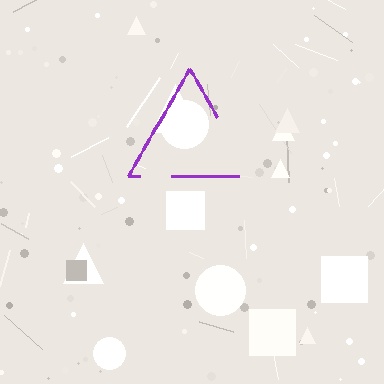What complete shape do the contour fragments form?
The contour fragments form a triangle.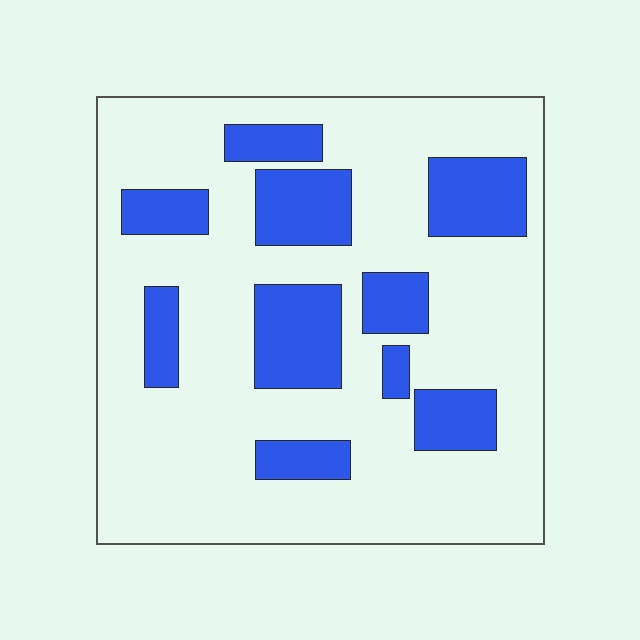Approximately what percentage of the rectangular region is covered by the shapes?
Approximately 25%.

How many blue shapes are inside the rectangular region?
10.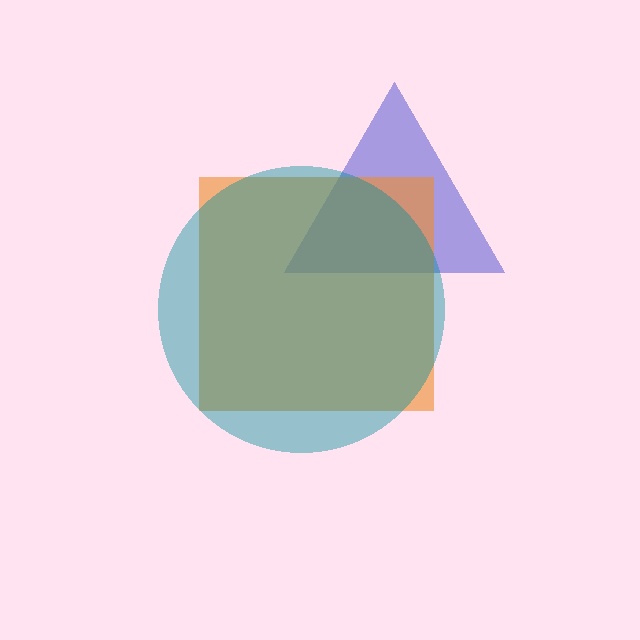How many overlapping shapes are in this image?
There are 3 overlapping shapes in the image.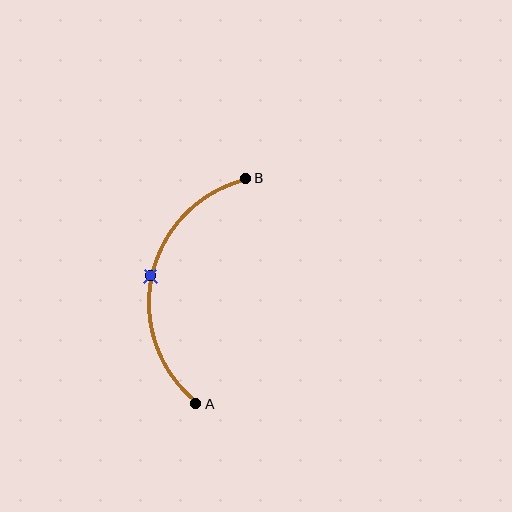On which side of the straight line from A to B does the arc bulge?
The arc bulges to the left of the straight line connecting A and B.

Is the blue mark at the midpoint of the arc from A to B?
Yes. The blue mark lies on the arc at equal arc-length from both A and B — it is the arc midpoint.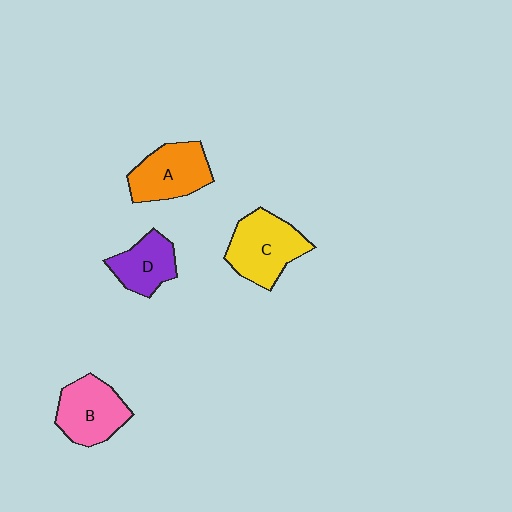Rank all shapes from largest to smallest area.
From largest to smallest: C (yellow), A (orange), B (pink), D (purple).